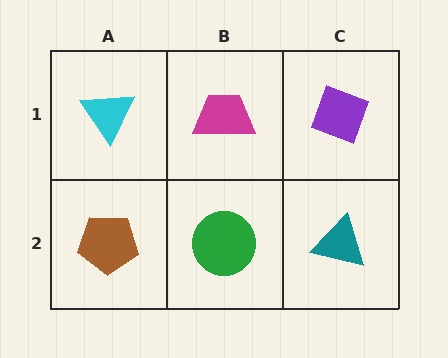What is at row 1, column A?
A cyan triangle.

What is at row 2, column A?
A brown pentagon.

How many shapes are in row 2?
3 shapes.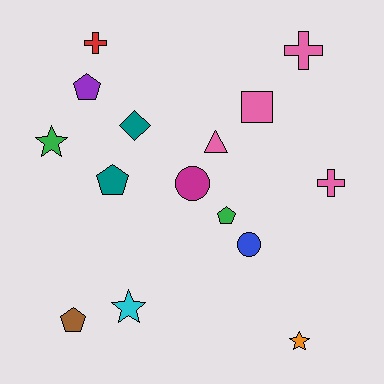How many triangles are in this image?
There is 1 triangle.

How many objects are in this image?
There are 15 objects.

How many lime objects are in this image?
There are no lime objects.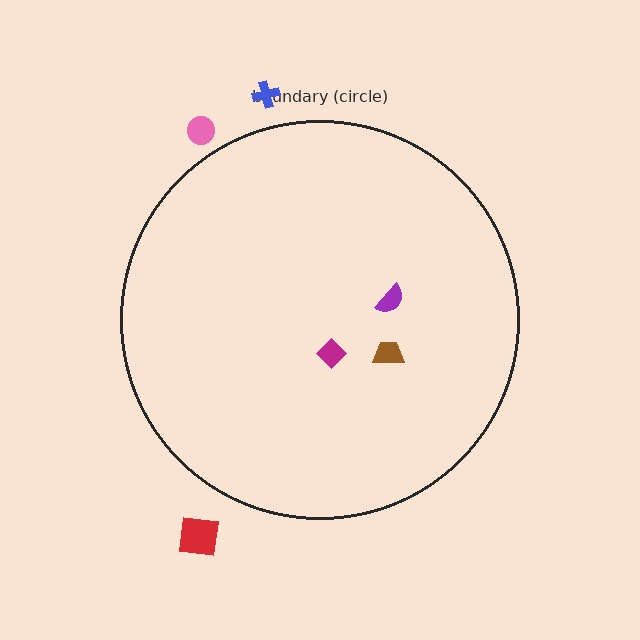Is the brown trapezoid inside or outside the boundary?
Inside.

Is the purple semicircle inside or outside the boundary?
Inside.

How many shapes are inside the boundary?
3 inside, 3 outside.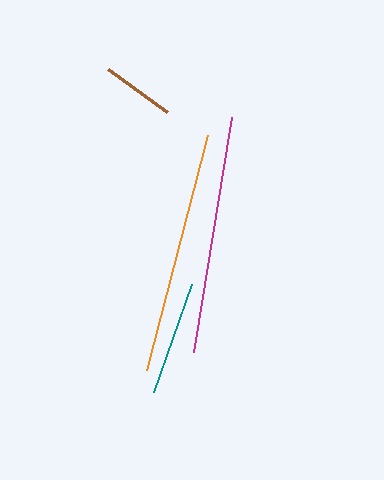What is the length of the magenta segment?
The magenta segment is approximately 238 pixels long.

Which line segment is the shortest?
The brown line is the shortest at approximately 73 pixels.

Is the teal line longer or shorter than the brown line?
The teal line is longer than the brown line.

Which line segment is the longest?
The orange line is the longest at approximately 244 pixels.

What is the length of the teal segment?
The teal segment is approximately 114 pixels long.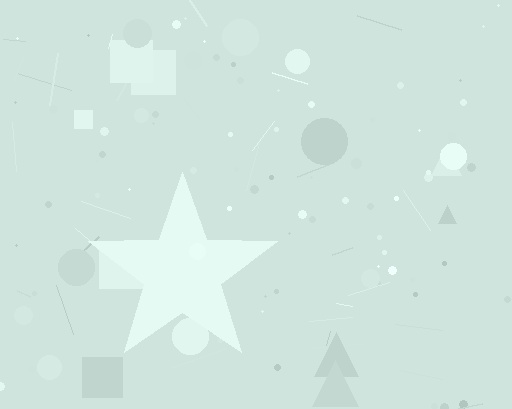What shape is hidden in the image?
A star is hidden in the image.